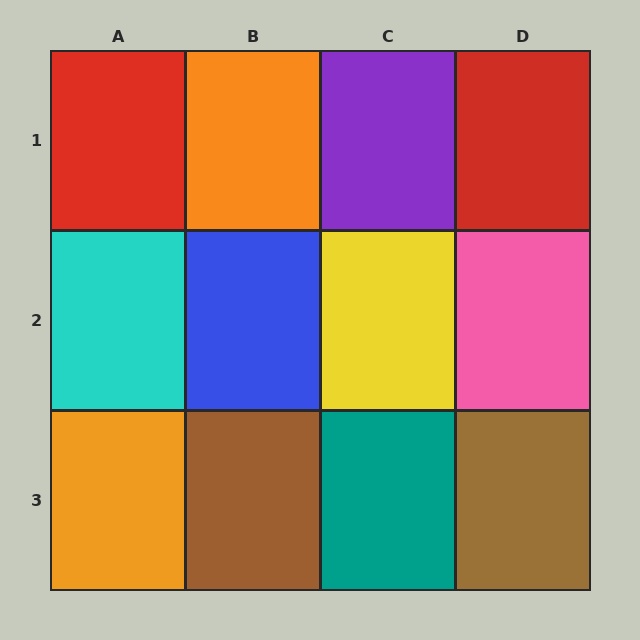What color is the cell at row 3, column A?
Orange.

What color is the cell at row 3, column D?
Brown.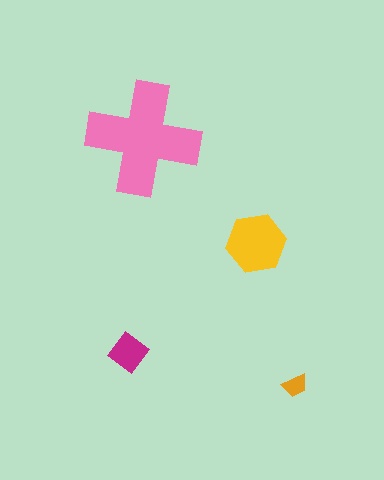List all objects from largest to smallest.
The pink cross, the yellow hexagon, the magenta diamond, the orange trapezoid.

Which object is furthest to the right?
The orange trapezoid is rightmost.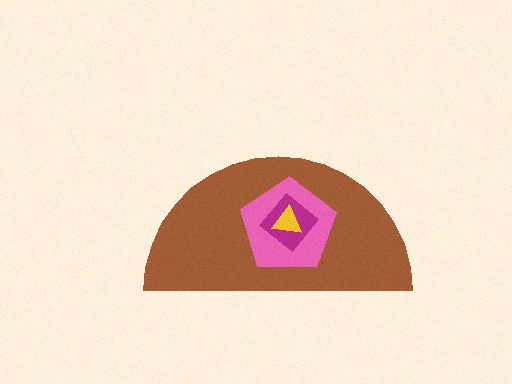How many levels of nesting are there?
4.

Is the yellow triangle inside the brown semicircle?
Yes.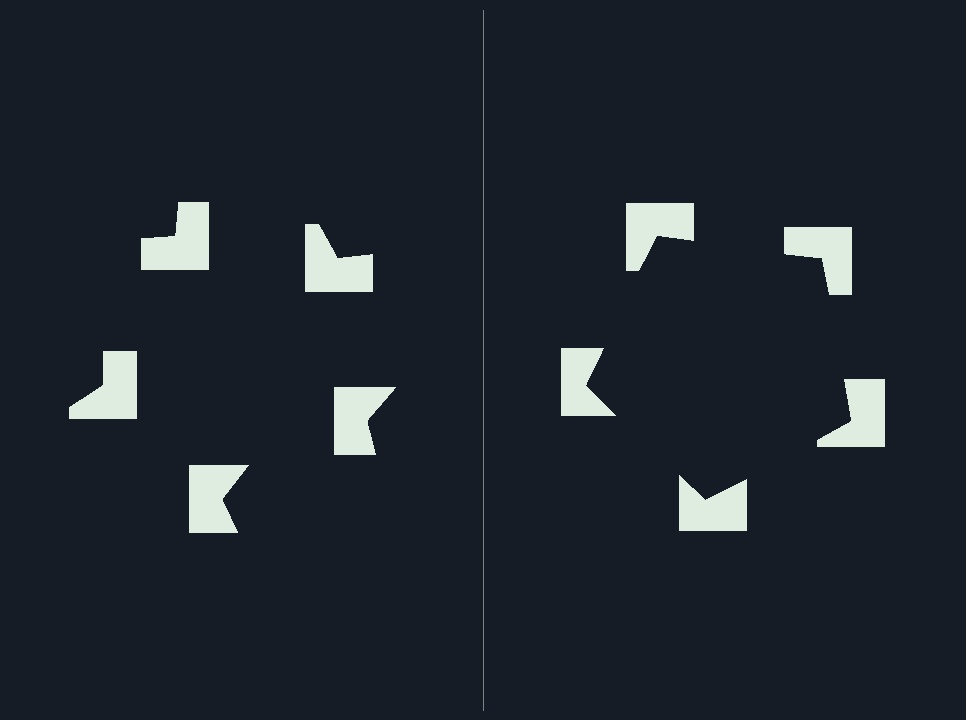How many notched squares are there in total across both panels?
10 — 5 on each side.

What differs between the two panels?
The notched squares are positioned identically on both sides; only the wedge orientations differ. On the right they align to a pentagon; on the left they are misaligned.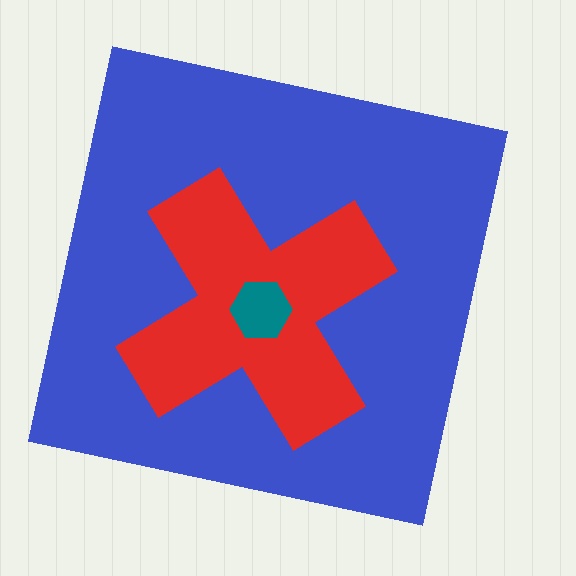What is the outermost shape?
The blue square.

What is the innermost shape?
The teal hexagon.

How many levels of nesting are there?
3.